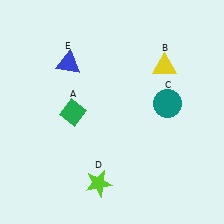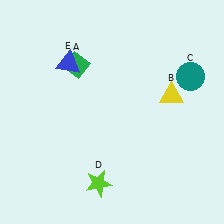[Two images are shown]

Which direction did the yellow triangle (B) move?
The yellow triangle (B) moved down.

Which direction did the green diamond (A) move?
The green diamond (A) moved up.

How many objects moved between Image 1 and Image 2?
3 objects moved between the two images.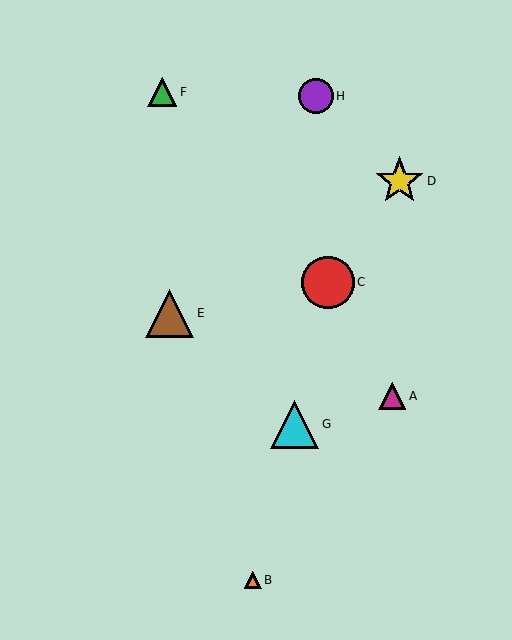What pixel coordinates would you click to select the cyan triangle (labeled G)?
Click at (295, 424) to select the cyan triangle G.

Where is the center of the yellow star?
The center of the yellow star is at (399, 181).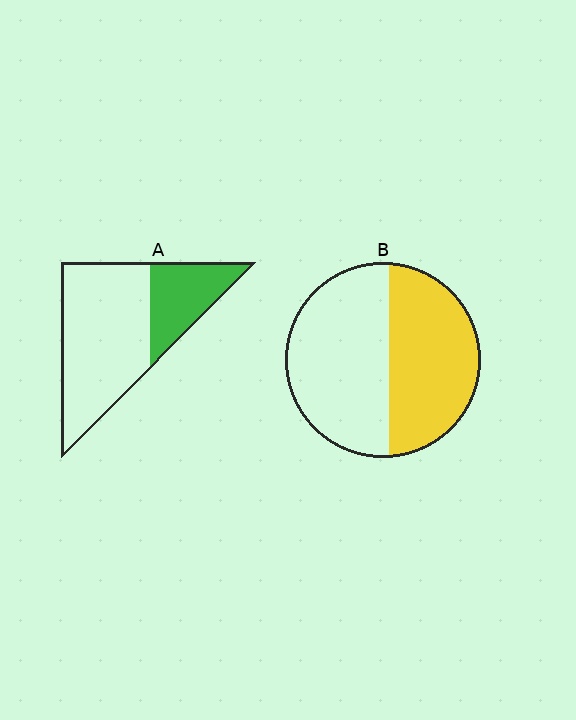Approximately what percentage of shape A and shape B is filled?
A is approximately 30% and B is approximately 45%.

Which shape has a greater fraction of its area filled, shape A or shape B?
Shape B.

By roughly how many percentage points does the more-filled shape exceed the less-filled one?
By roughly 15 percentage points (B over A).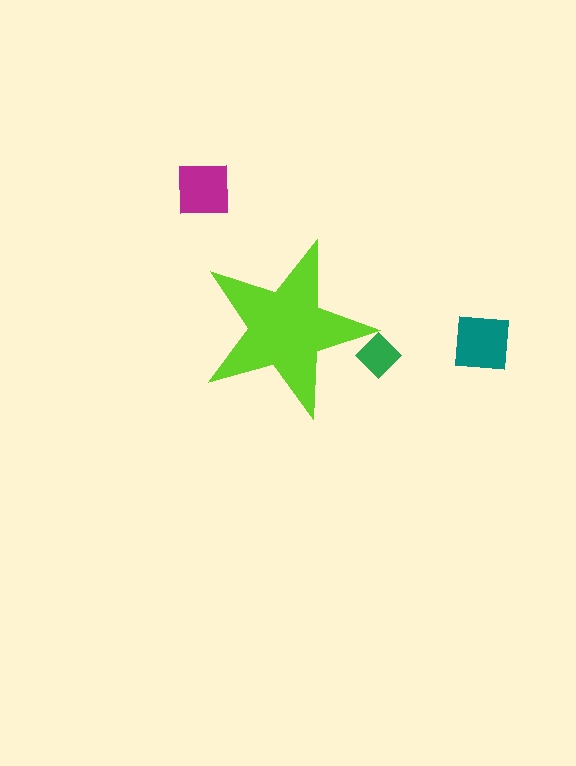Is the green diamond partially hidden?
Yes, the green diamond is partially hidden behind the lime star.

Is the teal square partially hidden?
No, the teal square is fully visible.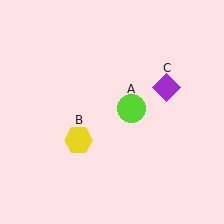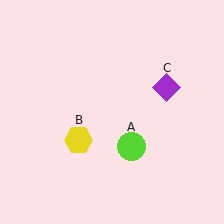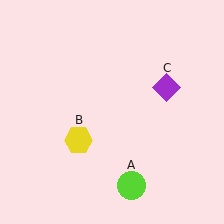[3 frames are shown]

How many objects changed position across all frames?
1 object changed position: lime circle (object A).